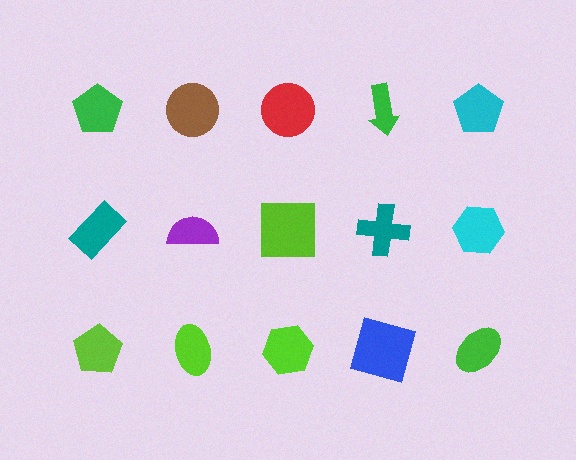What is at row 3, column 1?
A lime pentagon.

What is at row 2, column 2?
A purple semicircle.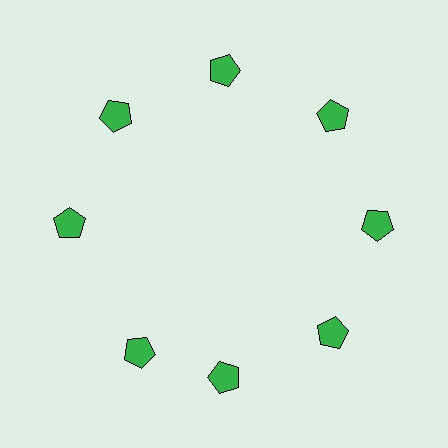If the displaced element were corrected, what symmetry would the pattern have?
It would have 8-fold rotational symmetry — the pattern would map onto itself every 45 degrees.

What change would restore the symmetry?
The symmetry would be restored by rotating it back into even spacing with its neighbors so that all 8 pentagons sit at equal angles and equal distance from the center.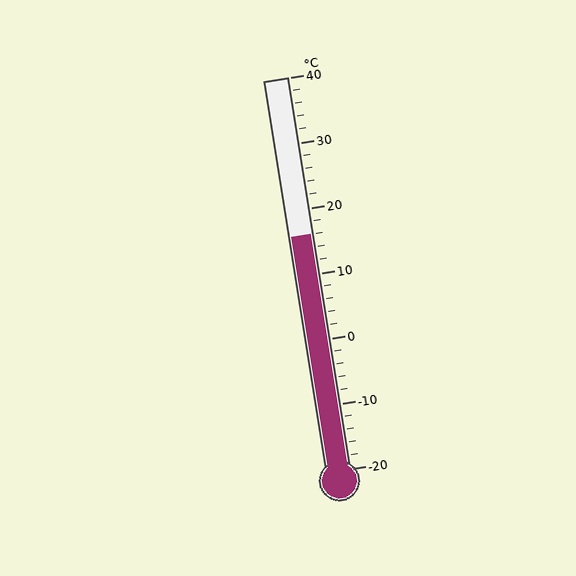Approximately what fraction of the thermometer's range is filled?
The thermometer is filled to approximately 60% of its range.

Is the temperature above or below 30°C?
The temperature is below 30°C.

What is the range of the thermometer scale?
The thermometer scale ranges from -20°C to 40°C.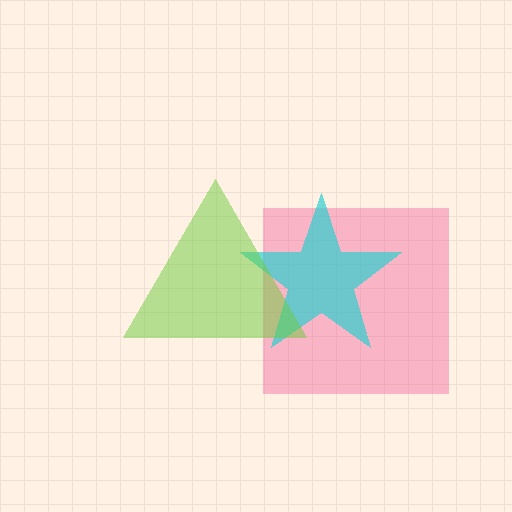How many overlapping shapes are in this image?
There are 3 overlapping shapes in the image.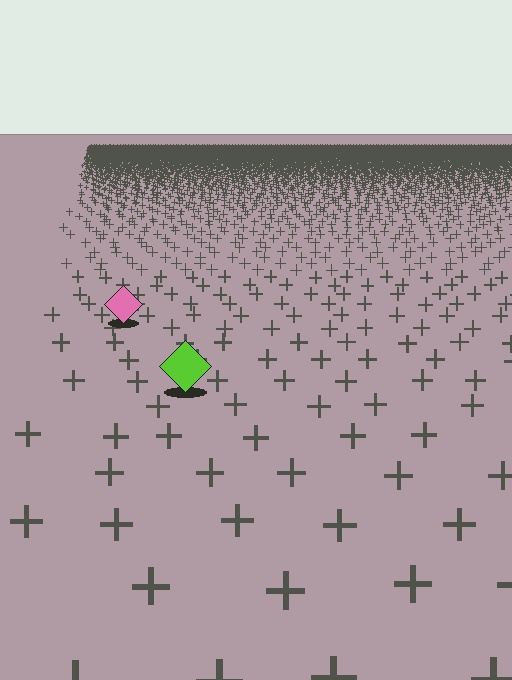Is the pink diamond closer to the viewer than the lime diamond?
No. The lime diamond is closer — you can tell from the texture gradient: the ground texture is coarser near it.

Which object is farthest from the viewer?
The pink diamond is farthest from the viewer. It appears smaller and the ground texture around it is denser.